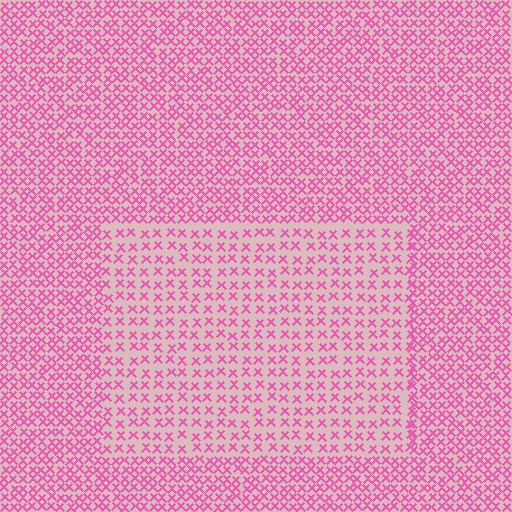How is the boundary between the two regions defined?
The boundary is defined by a change in element density (approximately 1.8x ratio). All elements are the same color, size, and shape.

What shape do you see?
I see a rectangle.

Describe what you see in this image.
The image contains small pink elements arranged at two different densities. A rectangle-shaped region is visible where the elements are less densely packed than the surrounding area.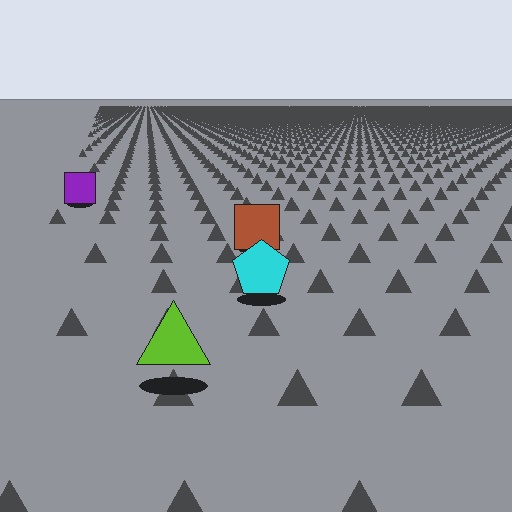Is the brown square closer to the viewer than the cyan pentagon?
No. The cyan pentagon is closer — you can tell from the texture gradient: the ground texture is coarser near it.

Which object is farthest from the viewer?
The purple square is farthest from the viewer. It appears smaller and the ground texture around it is denser.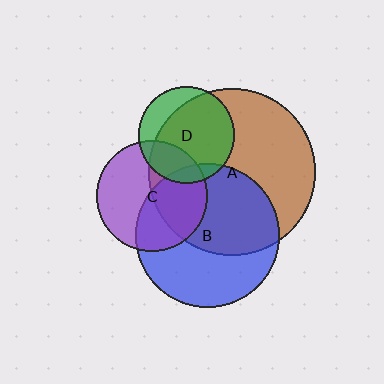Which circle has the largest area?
Circle A (brown).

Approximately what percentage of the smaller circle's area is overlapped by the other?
Approximately 55%.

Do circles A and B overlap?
Yes.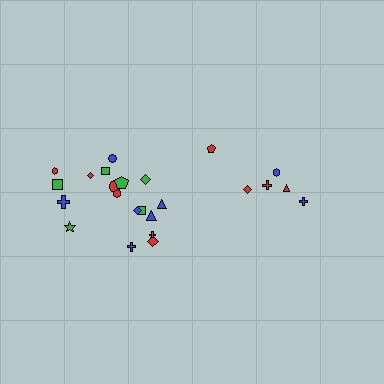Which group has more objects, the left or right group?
The left group.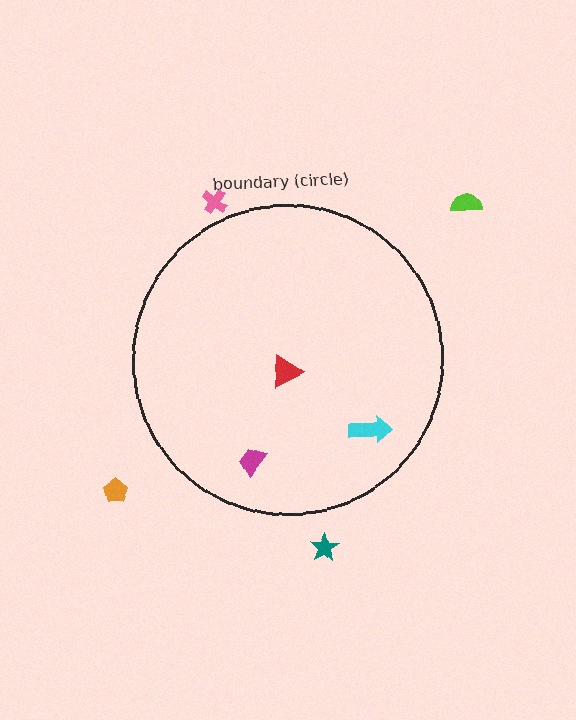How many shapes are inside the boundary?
3 inside, 4 outside.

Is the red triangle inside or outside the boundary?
Inside.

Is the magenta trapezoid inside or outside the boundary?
Inside.